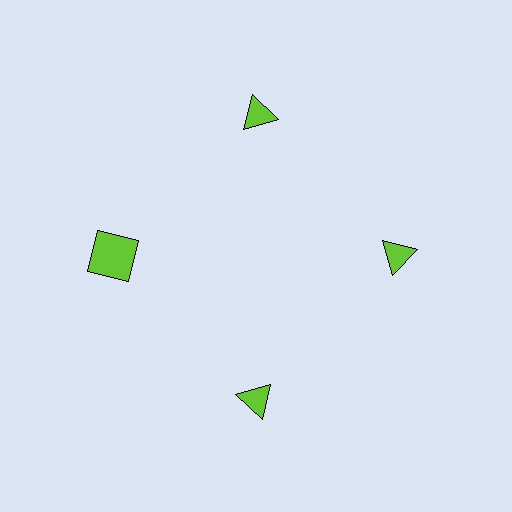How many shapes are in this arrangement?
There are 4 shapes arranged in a ring pattern.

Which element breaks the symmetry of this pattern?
The lime square at roughly the 9 o'clock position breaks the symmetry. All other shapes are lime triangles.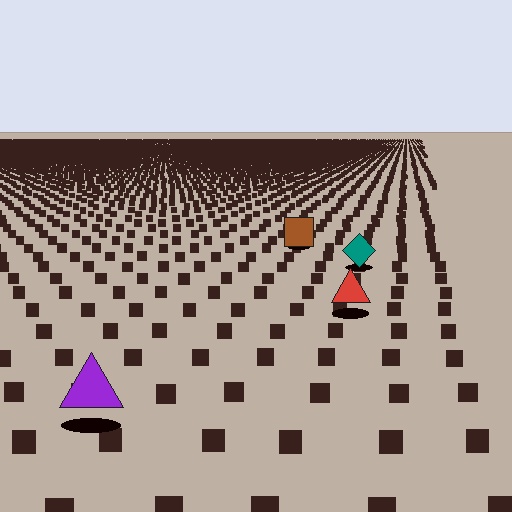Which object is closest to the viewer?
The purple triangle is closest. The texture marks near it are larger and more spread out.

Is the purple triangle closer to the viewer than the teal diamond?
Yes. The purple triangle is closer — you can tell from the texture gradient: the ground texture is coarser near it.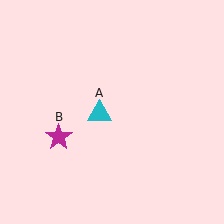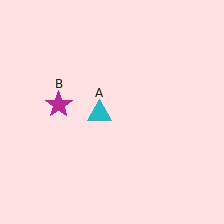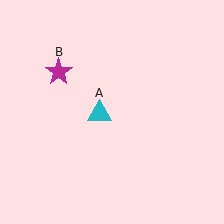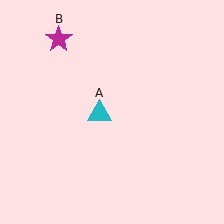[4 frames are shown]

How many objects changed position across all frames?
1 object changed position: magenta star (object B).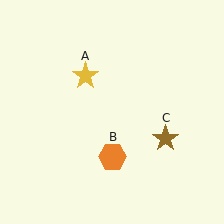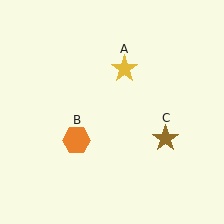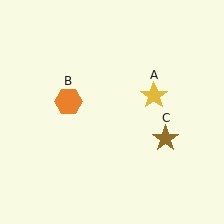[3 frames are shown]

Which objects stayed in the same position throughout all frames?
Brown star (object C) remained stationary.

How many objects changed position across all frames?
2 objects changed position: yellow star (object A), orange hexagon (object B).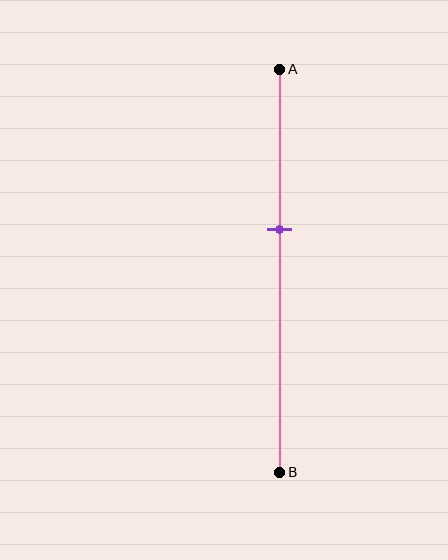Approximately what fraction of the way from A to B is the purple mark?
The purple mark is approximately 40% of the way from A to B.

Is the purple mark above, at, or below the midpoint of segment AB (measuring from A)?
The purple mark is above the midpoint of segment AB.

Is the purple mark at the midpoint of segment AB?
No, the mark is at about 40% from A, not at the 50% midpoint.